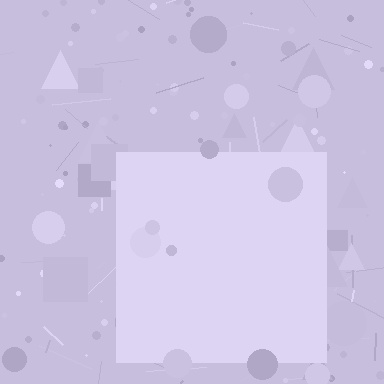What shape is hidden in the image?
A square is hidden in the image.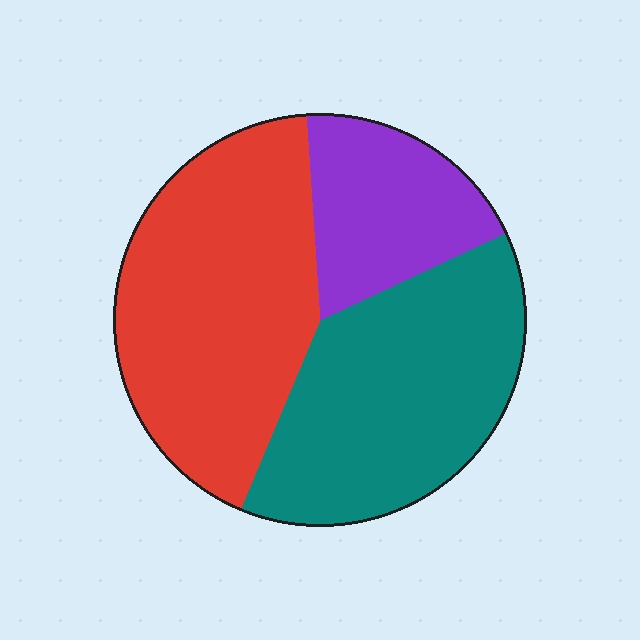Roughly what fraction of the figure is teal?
Teal covers about 40% of the figure.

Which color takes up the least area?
Purple, at roughly 20%.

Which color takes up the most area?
Red, at roughly 45%.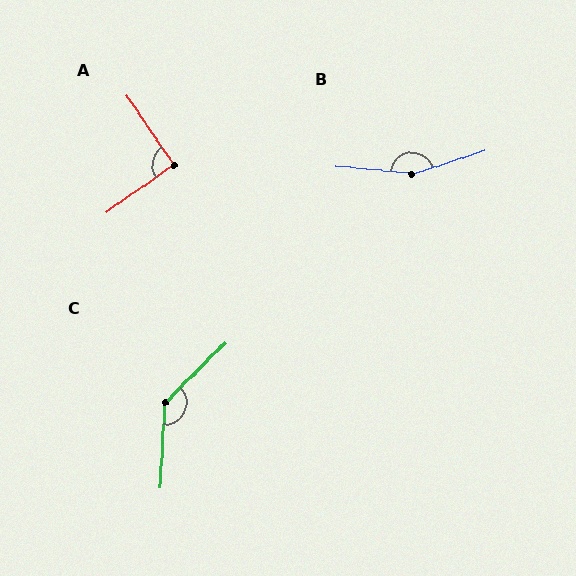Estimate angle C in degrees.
Approximately 138 degrees.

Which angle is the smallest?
A, at approximately 91 degrees.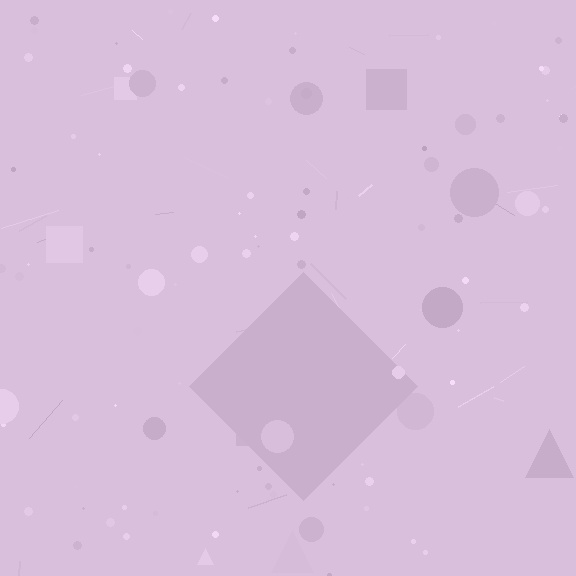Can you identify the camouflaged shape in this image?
The camouflaged shape is a diamond.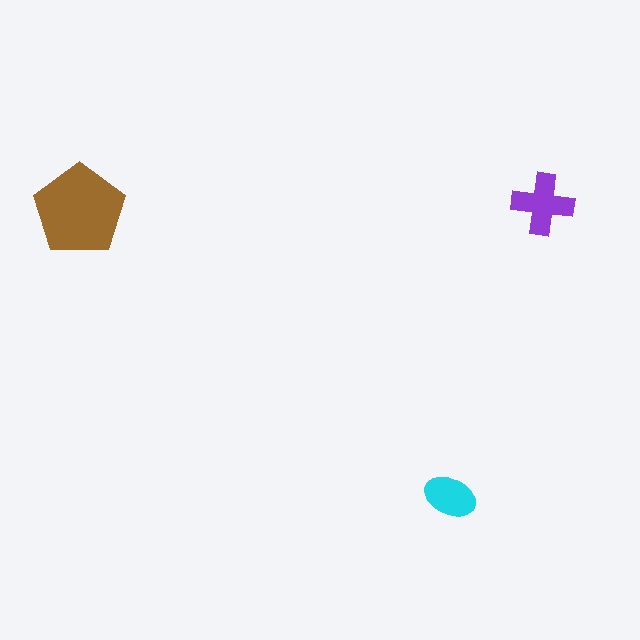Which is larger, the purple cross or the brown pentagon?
The brown pentagon.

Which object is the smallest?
The cyan ellipse.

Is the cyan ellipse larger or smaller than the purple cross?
Smaller.